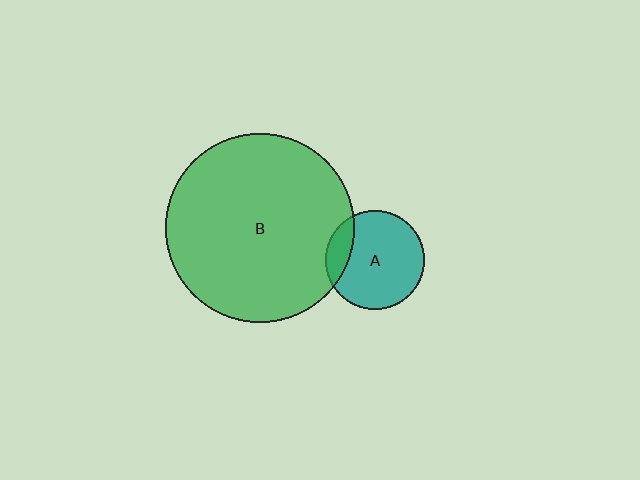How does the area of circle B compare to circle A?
Approximately 3.6 times.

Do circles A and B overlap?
Yes.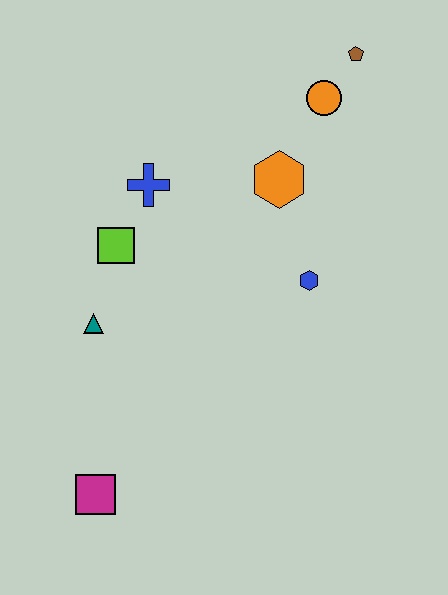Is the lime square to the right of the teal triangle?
Yes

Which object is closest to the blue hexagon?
The orange hexagon is closest to the blue hexagon.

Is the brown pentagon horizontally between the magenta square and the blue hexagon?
No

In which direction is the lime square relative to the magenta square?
The lime square is above the magenta square.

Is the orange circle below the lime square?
No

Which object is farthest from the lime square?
The brown pentagon is farthest from the lime square.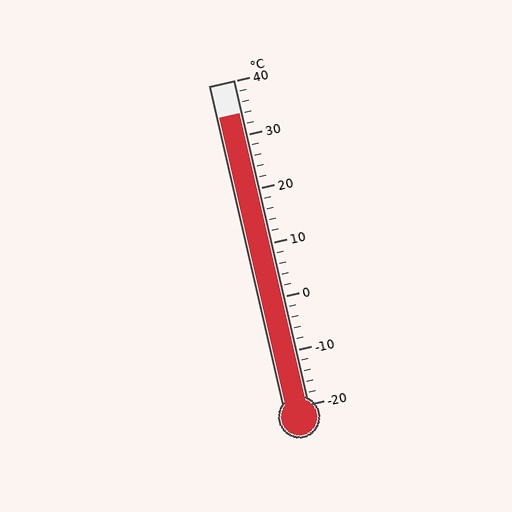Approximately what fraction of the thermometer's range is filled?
The thermometer is filled to approximately 90% of its range.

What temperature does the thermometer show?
The thermometer shows approximately 34°C.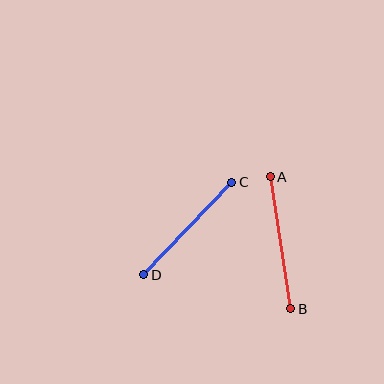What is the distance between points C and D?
The distance is approximately 127 pixels.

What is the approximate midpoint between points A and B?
The midpoint is at approximately (281, 243) pixels.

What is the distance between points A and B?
The distance is approximately 134 pixels.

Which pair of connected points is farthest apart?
Points A and B are farthest apart.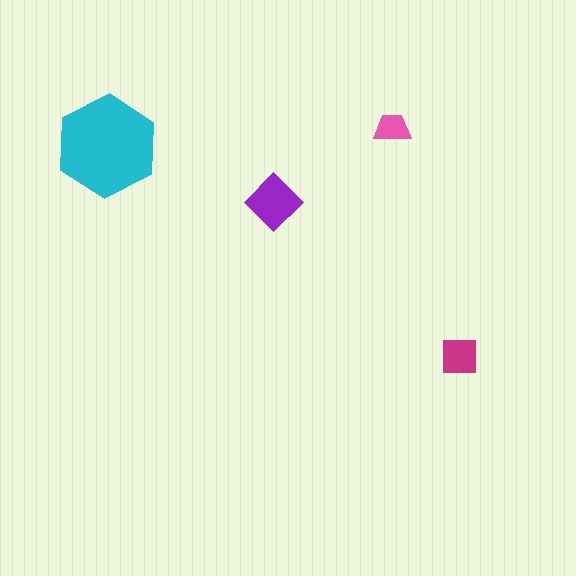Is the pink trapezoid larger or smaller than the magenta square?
Smaller.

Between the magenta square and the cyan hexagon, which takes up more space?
The cyan hexagon.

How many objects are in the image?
There are 4 objects in the image.